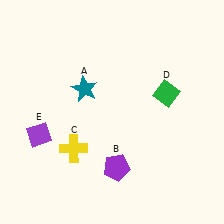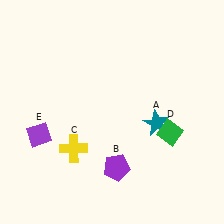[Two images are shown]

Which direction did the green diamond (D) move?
The green diamond (D) moved down.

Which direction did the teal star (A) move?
The teal star (A) moved right.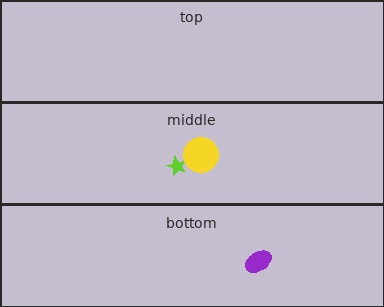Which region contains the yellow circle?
The middle region.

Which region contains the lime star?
The middle region.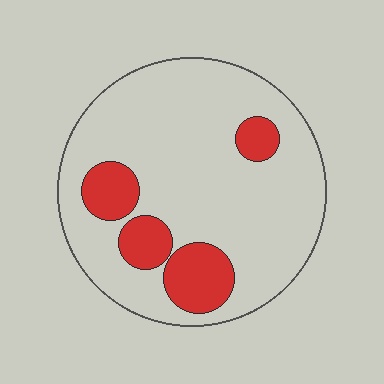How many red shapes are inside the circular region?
4.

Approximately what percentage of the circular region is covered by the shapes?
Approximately 20%.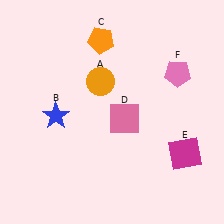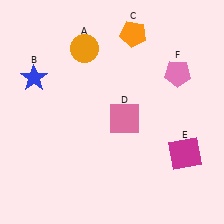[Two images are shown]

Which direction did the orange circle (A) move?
The orange circle (A) moved up.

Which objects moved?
The objects that moved are: the orange circle (A), the blue star (B), the orange pentagon (C).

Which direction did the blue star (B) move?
The blue star (B) moved up.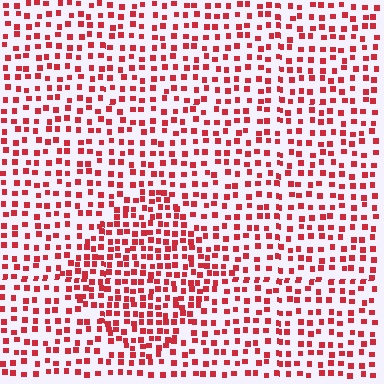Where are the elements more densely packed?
The elements are more densely packed inside the diamond boundary.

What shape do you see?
I see a diamond.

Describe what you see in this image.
The image contains small red elements arranged at two different densities. A diamond-shaped region is visible where the elements are more densely packed than the surrounding area.